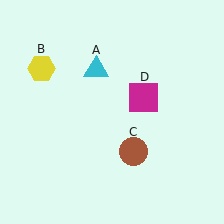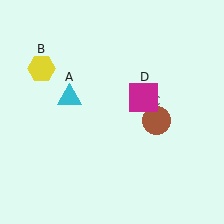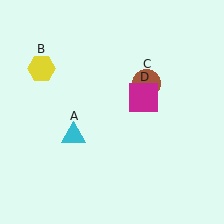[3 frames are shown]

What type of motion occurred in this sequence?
The cyan triangle (object A), brown circle (object C) rotated counterclockwise around the center of the scene.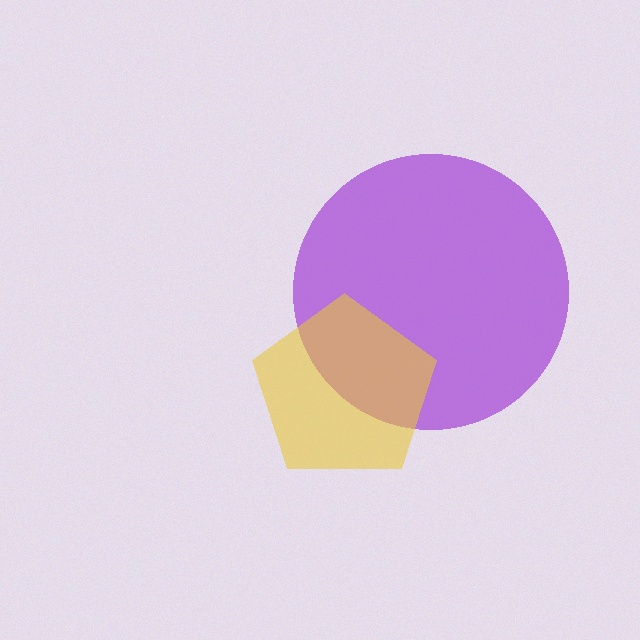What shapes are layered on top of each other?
The layered shapes are: a purple circle, a yellow pentagon.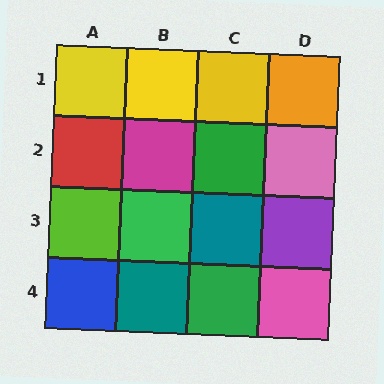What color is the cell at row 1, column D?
Orange.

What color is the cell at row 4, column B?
Teal.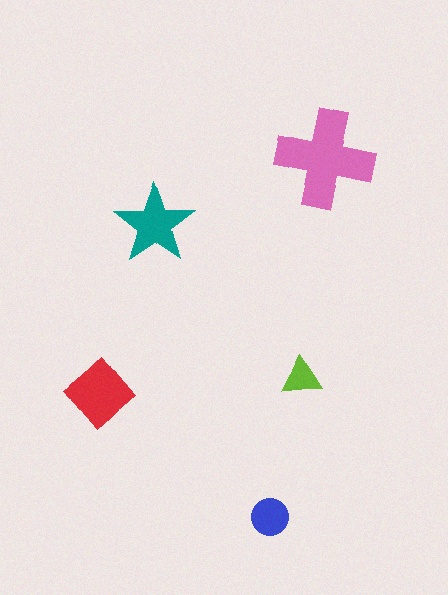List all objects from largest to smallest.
The pink cross, the red diamond, the teal star, the blue circle, the lime triangle.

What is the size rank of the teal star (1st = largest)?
3rd.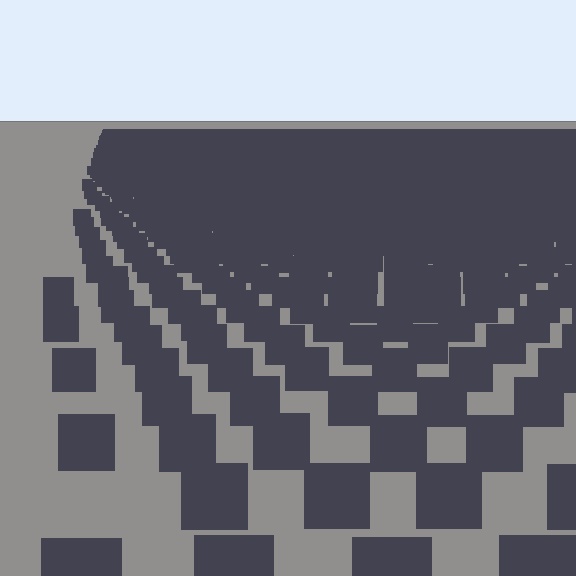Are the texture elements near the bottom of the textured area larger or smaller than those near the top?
Larger. Near the bottom, elements are closer to the viewer and appear at a bigger on-screen size.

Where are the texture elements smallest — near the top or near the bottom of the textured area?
Near the top.